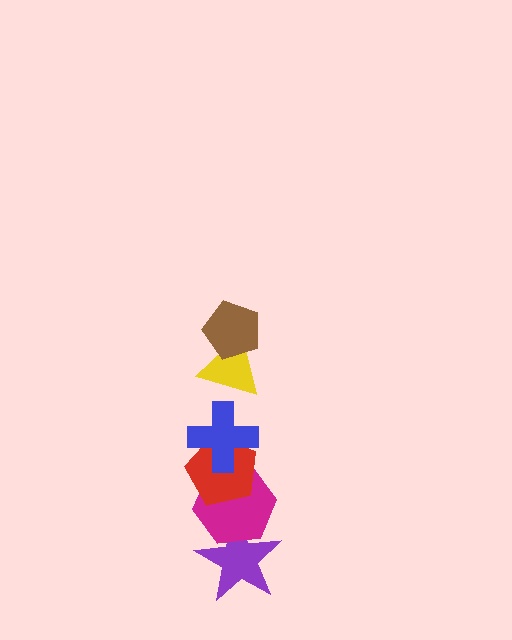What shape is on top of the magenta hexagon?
The red pentagon is on top of the magenta hexagon.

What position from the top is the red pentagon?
The red pentagon is 4th from the top.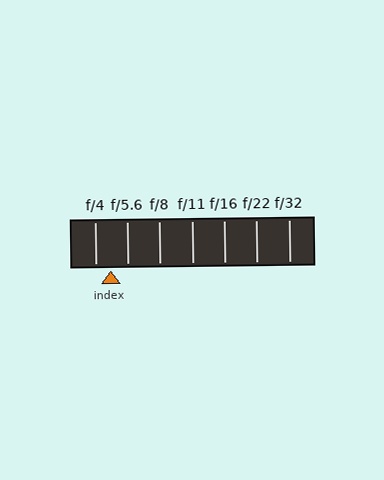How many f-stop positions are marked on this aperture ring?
There are 7 f-stop positions marked.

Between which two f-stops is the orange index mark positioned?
The index mark is between f/4 and f/5.6.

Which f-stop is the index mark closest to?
The index mark is closest to f/4.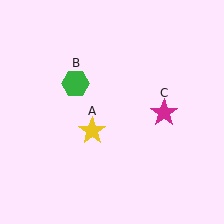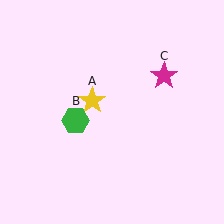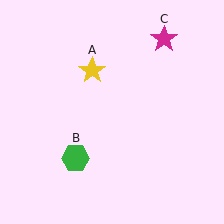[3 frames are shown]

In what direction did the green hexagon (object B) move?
The green hexagon (object B) moved down.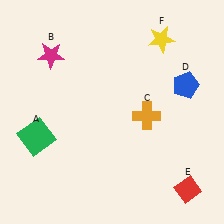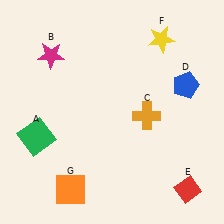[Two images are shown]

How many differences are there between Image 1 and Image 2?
There is 1 difference between the two images.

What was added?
An orange square (G) was added in Image 2.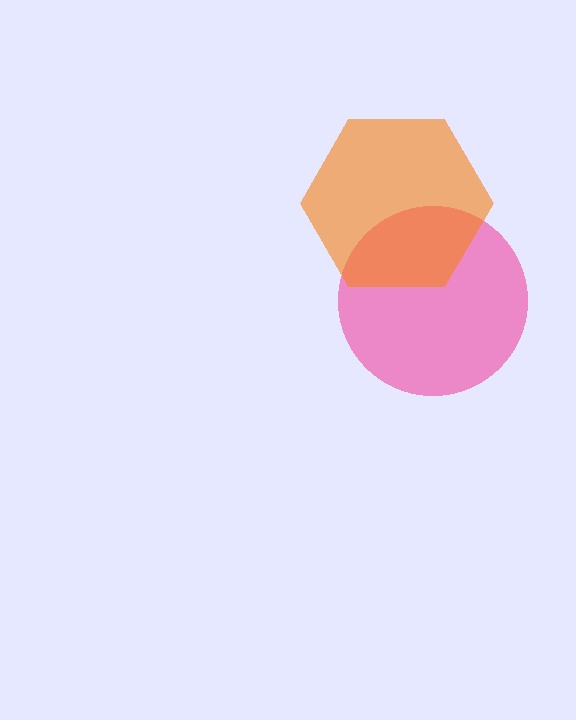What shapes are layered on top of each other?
The layered shapes are: a pink circle, an orange hexagon.